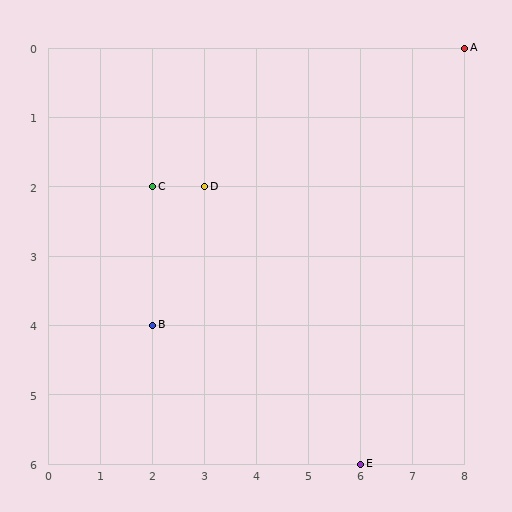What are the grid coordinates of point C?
Point C is at grid coordinates (2, 2).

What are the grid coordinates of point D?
Point D is at grid coordinates (3, 2).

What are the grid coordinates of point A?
Point A is at grid coordinates (8, 0).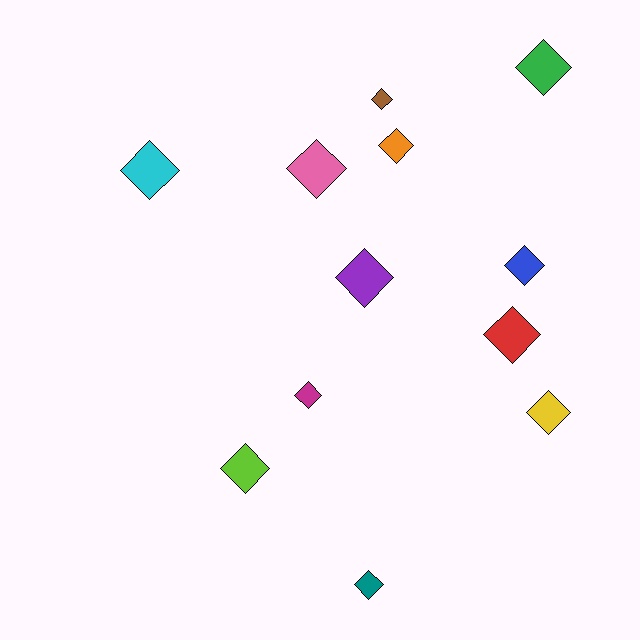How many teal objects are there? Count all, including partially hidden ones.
There is 1 teal object.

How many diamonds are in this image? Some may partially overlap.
There are 12 diamonds.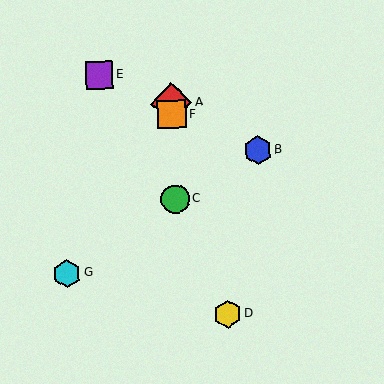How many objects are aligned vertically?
3 objects (A, C, F) are aligned vertically.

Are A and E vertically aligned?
No, A is at x≈171 and E is at x≈99.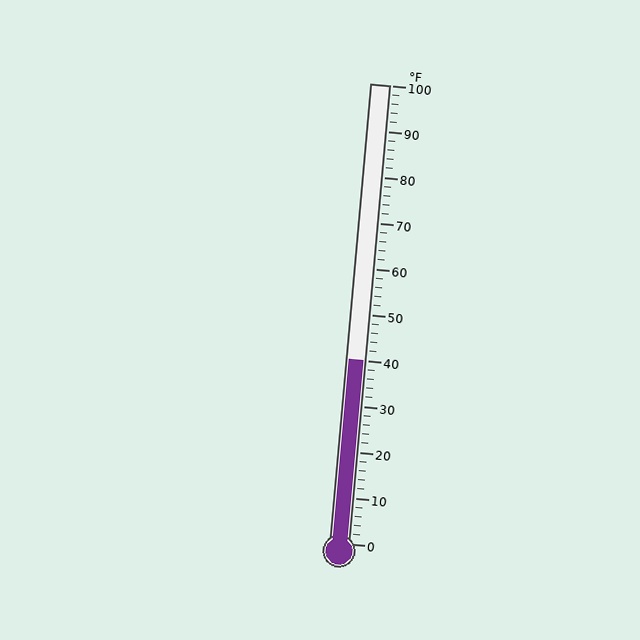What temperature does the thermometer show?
The thermometer shows approximately 40°F.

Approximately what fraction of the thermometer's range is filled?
The thermometer is filled to approximately 40% of its range.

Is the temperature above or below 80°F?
The temperature is below 80°F.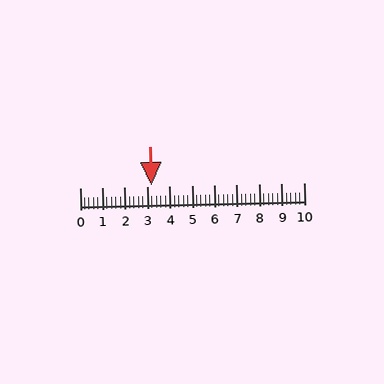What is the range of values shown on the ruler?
The ruler shows values from 0 to 10.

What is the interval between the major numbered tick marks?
The major tick marks are spaced 1 units apart.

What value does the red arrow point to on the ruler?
The red arrow points to approximately 3.2.